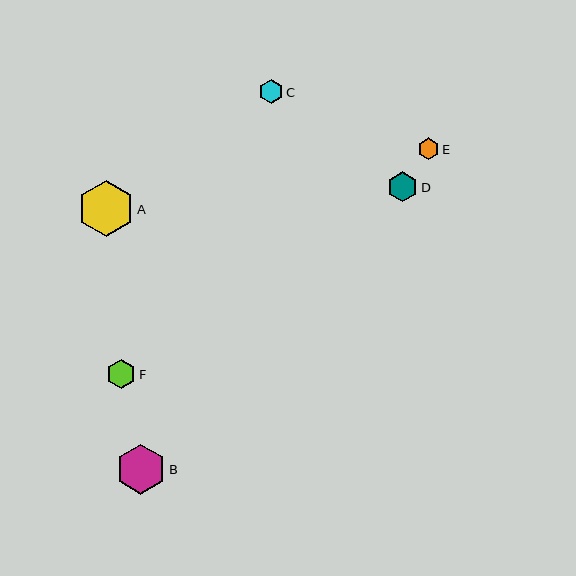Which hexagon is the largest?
Hexagon A is the largest with a size of approximately 56 pixels.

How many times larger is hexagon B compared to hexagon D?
Hexagon B is approximately 1.7 times the size of hexagon D.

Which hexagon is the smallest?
Hexagon E is the smallest with a size of approximately 22 pixels.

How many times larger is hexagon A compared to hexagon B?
Hexagon A is approximately 1.1 times the size of hexagon B.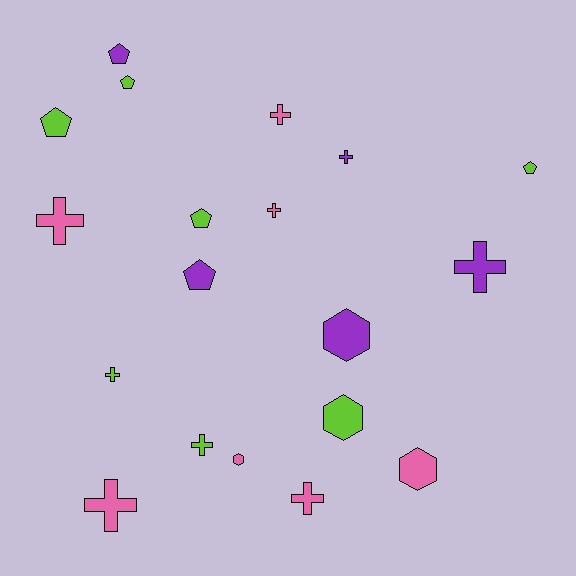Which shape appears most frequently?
Cross, with 9 objects.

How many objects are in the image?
There are 19 objects.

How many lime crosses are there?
There are 2 lime crosses.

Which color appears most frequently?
Pink, with 7 objects.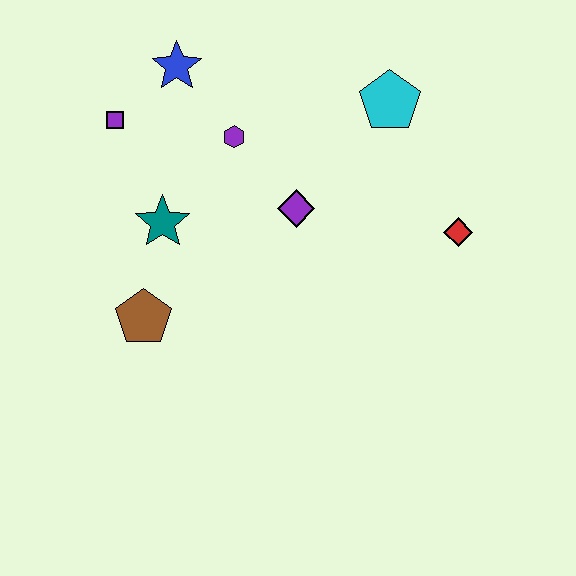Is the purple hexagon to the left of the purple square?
No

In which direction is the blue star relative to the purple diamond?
The blue star is above the purple diamond.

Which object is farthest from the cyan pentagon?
The brown pentagon is farthest from the cyan pentagon.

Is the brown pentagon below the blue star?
Yes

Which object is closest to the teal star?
The brown pentagon is closest to the teal star.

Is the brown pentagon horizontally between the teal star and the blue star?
No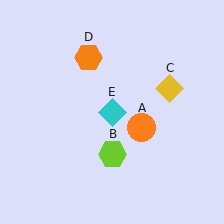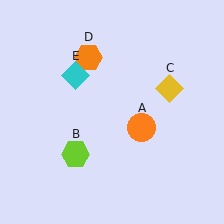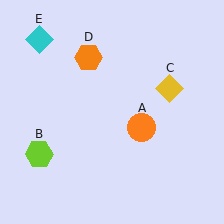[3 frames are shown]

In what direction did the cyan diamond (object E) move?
The cyan diamond (object E) moved up and to the left.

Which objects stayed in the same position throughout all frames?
Orange circle (object A) and yellow diamond (object C) and orange hexagon (object D) remained stationary.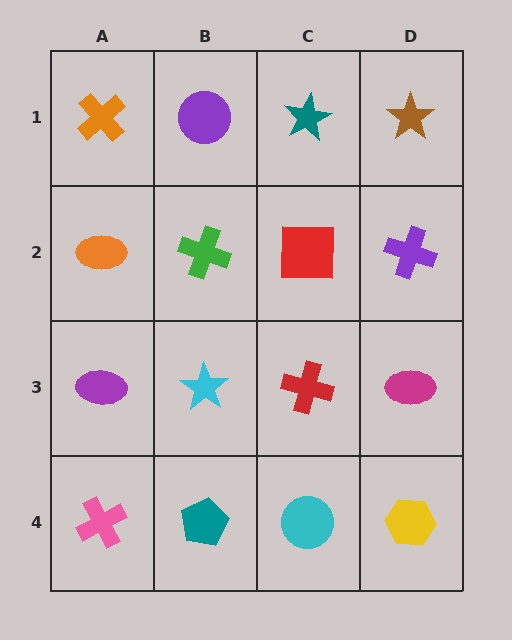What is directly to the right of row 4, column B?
A cyan circle.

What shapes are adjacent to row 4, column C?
A red cross (row 3, column C), a teal pentagon (row 4, column B), a yellow hexagon (row 4, column D).